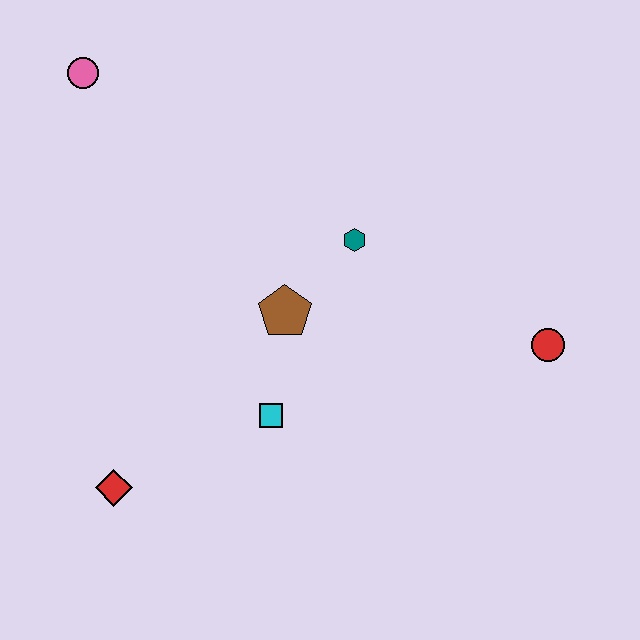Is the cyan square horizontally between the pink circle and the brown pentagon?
Yes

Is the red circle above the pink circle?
No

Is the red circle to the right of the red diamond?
Yes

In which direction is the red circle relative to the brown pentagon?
The red circle is to the right of the brown pentagon.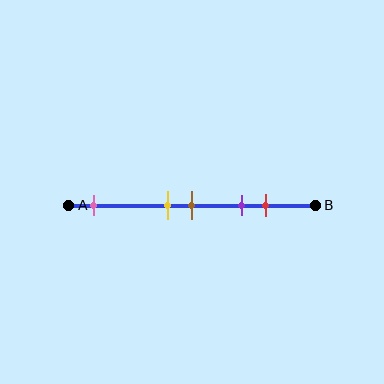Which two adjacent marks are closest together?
The yellow and brown marks are the closest adjacent pair.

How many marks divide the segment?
There are 5 marks dividing the segment.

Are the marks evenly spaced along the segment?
No, the marks are not evenly spaced.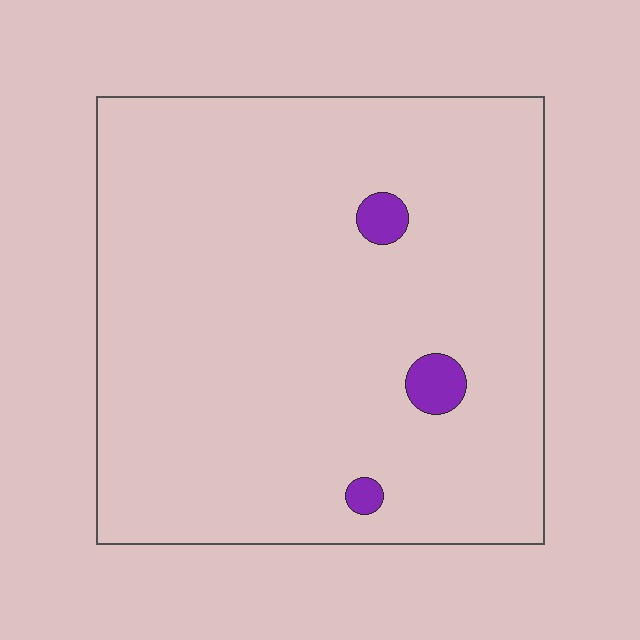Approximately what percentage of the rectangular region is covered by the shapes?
Approximately 5%.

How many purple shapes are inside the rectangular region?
3.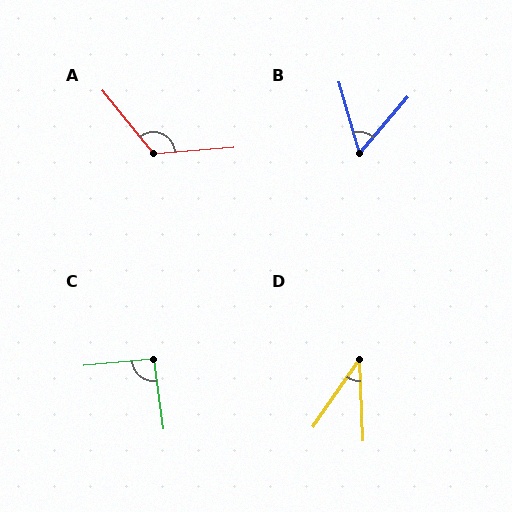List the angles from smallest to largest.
D (38°), B (57°), C (93°), A (124°).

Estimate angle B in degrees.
Approximately 57 degrees.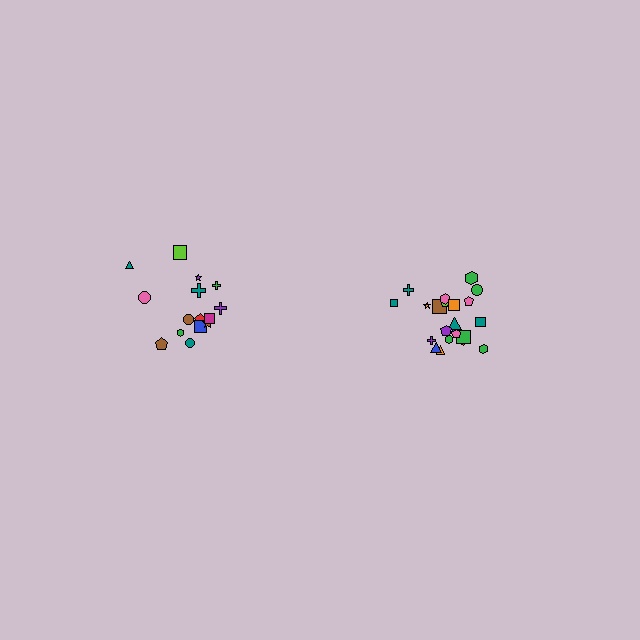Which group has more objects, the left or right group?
The right group.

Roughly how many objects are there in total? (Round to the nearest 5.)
Roughly 35 objects in total.